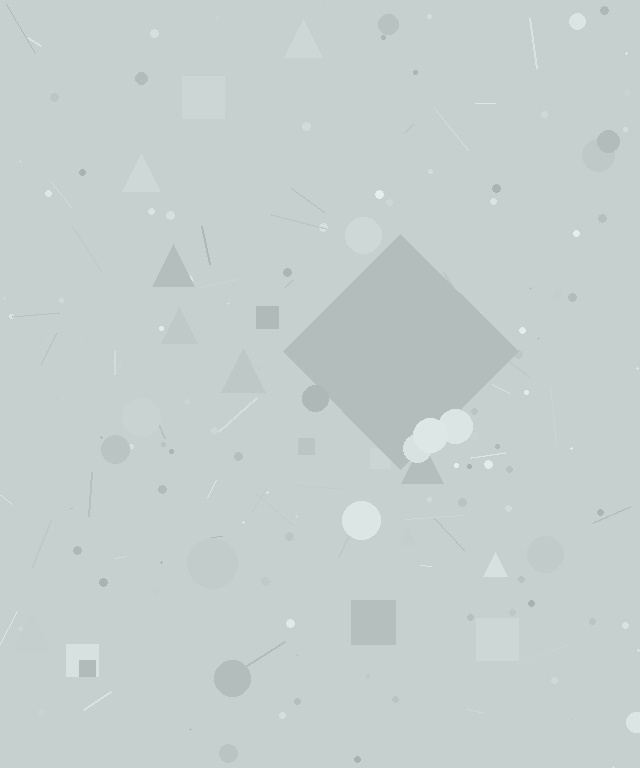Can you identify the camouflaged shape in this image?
The camouflaged shape is a diamond.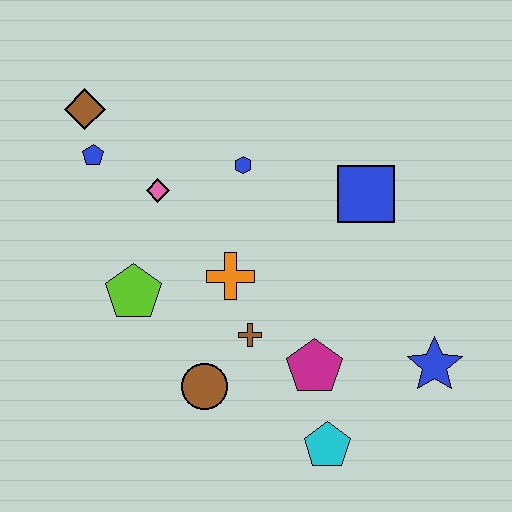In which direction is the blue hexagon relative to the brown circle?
The blue hexagon is above the brown circle.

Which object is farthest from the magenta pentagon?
The brown diamond is farthest from the magenta pentagon.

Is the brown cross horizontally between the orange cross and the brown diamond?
No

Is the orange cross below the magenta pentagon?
No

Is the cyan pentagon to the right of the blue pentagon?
Yes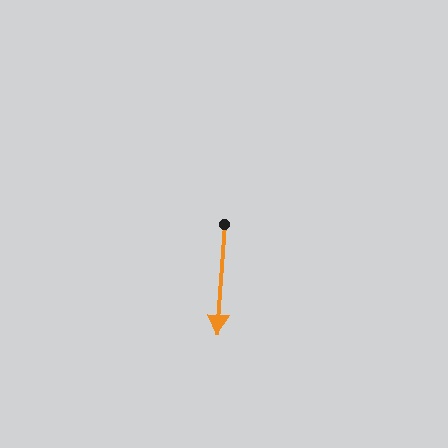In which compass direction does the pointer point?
South.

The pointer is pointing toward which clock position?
Roughly 6 o'clock.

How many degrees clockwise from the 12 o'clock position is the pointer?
Approximately 184 degrees.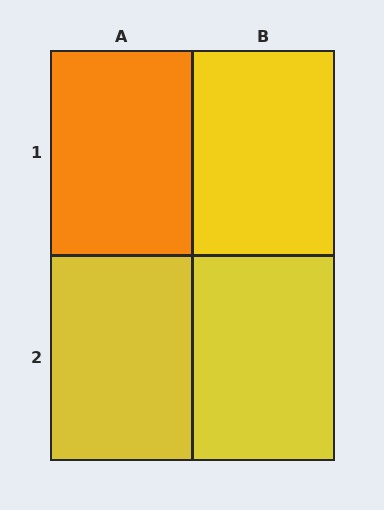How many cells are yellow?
3 cells are yellow.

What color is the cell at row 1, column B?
Yellow.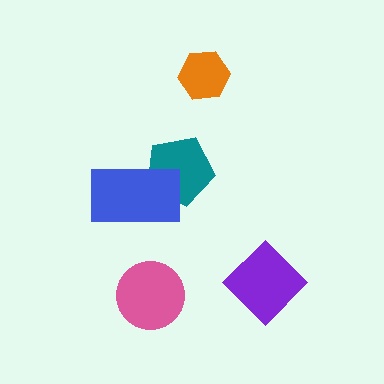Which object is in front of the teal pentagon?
The blue rectangle is in front of the teal pentagon.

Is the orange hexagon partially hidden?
No, no other shape covers it.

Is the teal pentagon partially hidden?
Yes, it is partially covered by another shape.